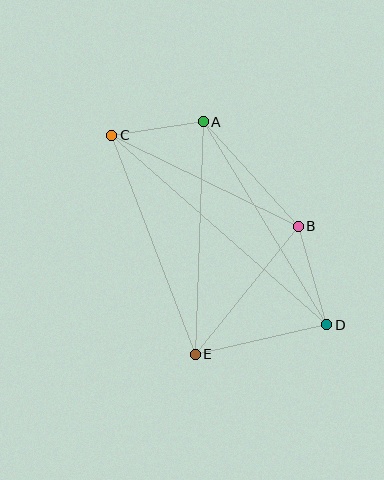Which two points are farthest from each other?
Points C and D are farthest from each other.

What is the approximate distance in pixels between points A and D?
The distance between A and D is approximately 238 pixels.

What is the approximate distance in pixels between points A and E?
The distance between A and E is approximately 233 pixels.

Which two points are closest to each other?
Points A and C are closest to each other.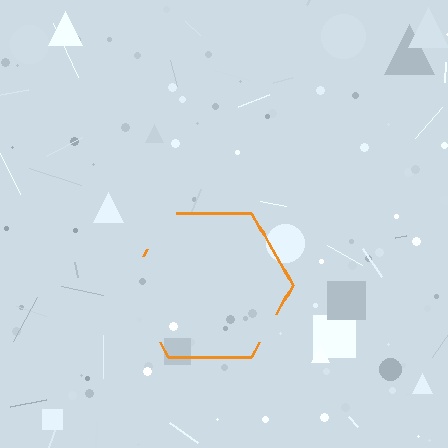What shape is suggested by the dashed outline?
The dashed outline suggests a hexagon.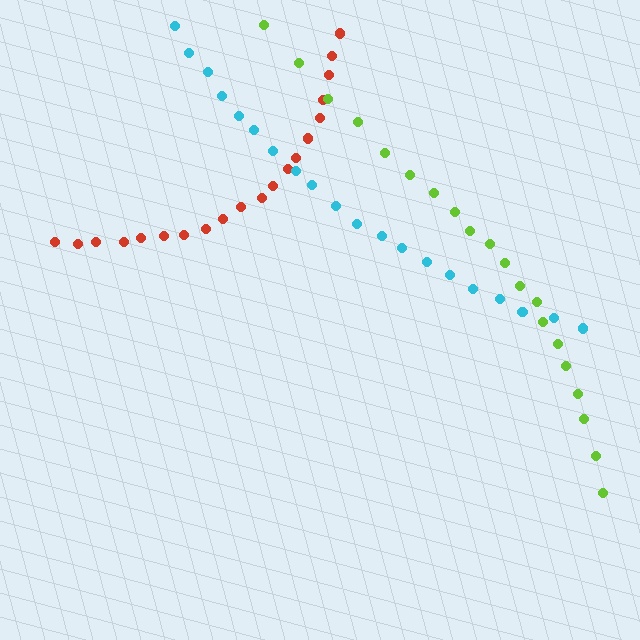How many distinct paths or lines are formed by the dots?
There are 3 distinct paths.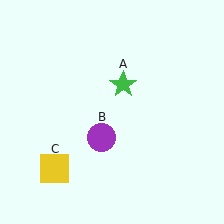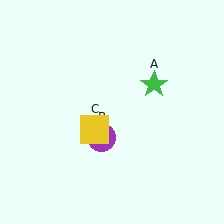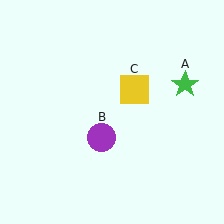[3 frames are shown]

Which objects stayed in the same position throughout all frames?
Purple circle (object B) remained stationary.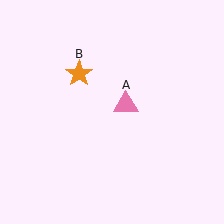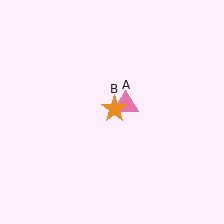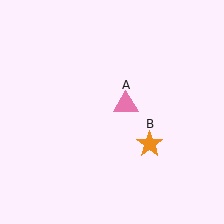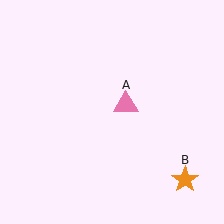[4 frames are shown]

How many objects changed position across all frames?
1 object changed position: orange star (object B).